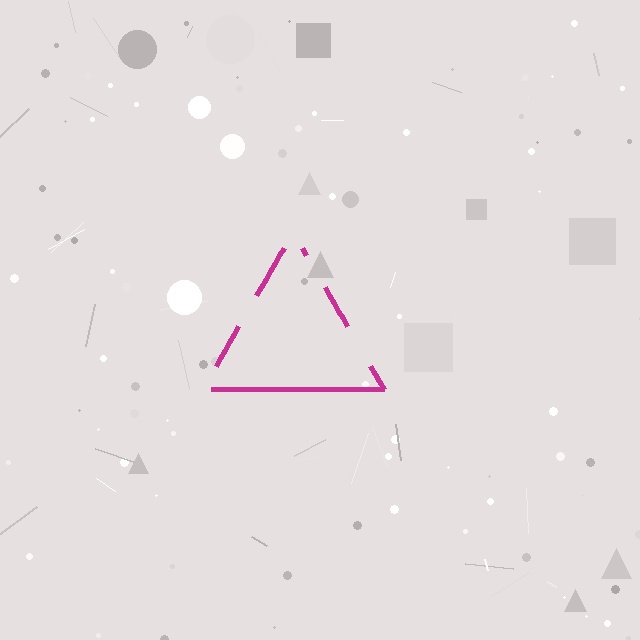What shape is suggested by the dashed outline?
The dashed outline suggests a triangle.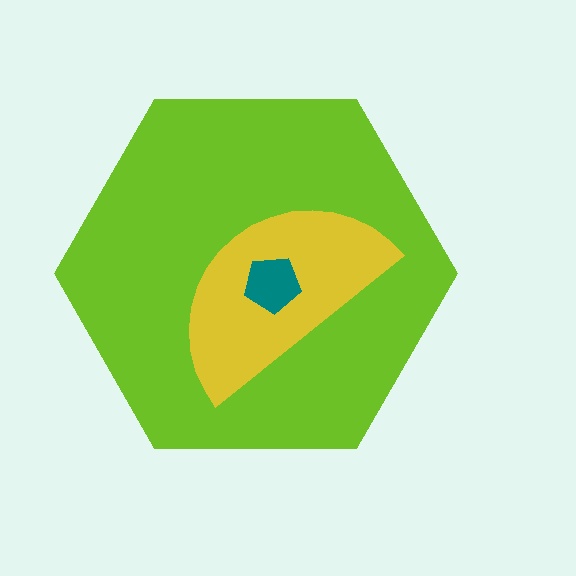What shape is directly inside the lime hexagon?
The yellow semicircle.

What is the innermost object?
The teal pentagon.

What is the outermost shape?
The lime hexagon.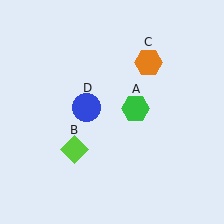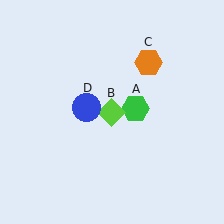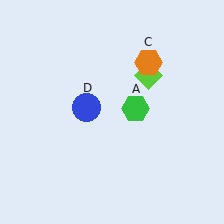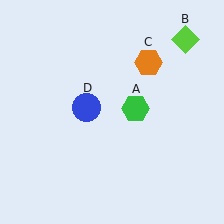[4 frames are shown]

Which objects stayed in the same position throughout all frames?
Green hexagon (object A) and orange hexagon (object C) and blue circle (object D) remained stationary.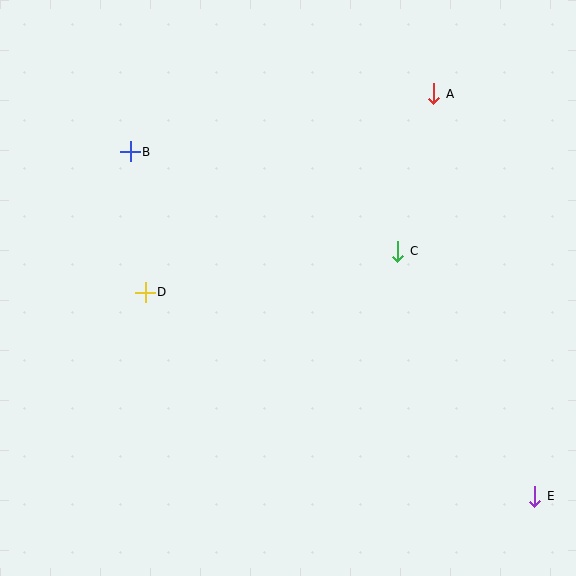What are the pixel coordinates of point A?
Point A is at (434, 94).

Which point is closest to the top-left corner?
Point B is closest to the top-left corner.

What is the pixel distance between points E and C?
The distance between E and C is 281 pixels.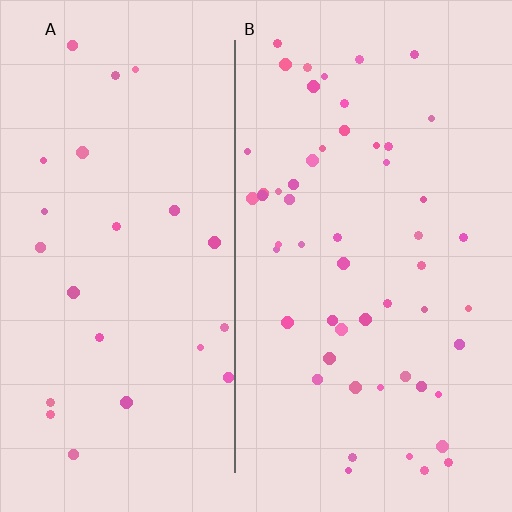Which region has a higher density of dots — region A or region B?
B (the right).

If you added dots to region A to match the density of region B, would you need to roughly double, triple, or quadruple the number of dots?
Approximately double.